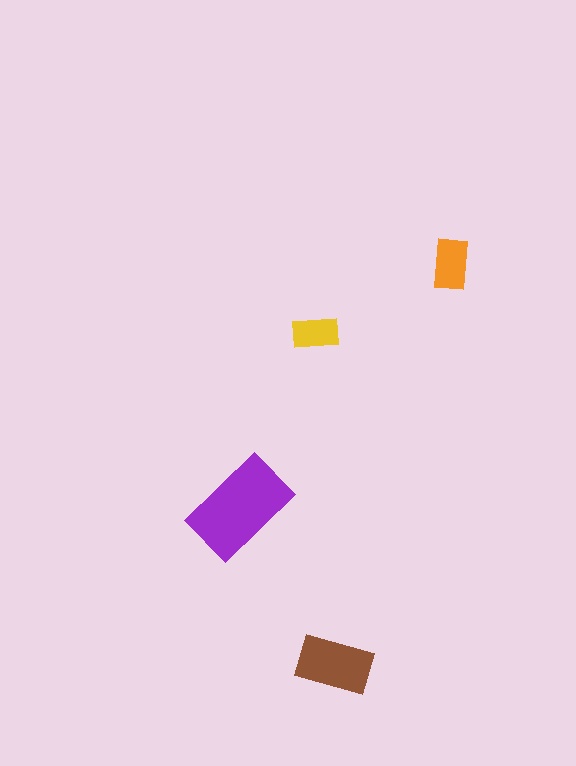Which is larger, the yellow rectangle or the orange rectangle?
The orange one.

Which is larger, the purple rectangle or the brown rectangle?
The purple one.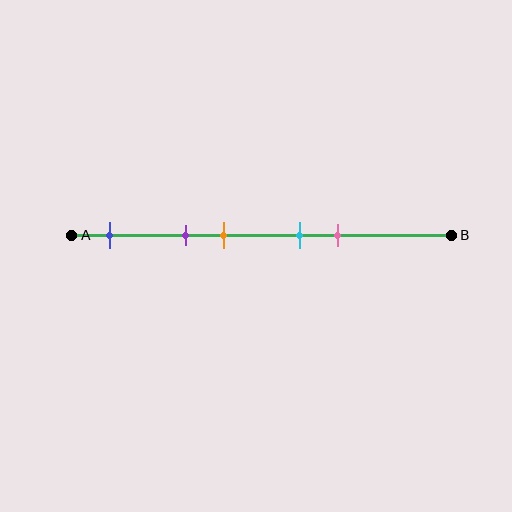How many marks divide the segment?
There are 5 marks dividing the segment.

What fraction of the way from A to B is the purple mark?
The purple mark is approximately 30% (0.3) of the way from A to B.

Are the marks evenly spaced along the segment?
No, the marks are not evenly spaced.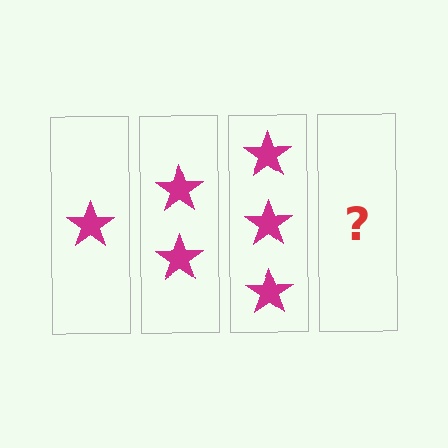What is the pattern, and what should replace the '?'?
The pattern is that each step adds one more star. The '?' should be 4 stars.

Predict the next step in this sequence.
The next step is 4 stars.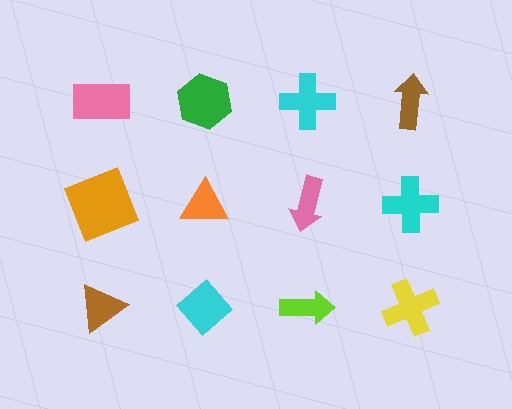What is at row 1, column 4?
A brown arrow.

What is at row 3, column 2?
A cyan diamond.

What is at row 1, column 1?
A pink rectangle.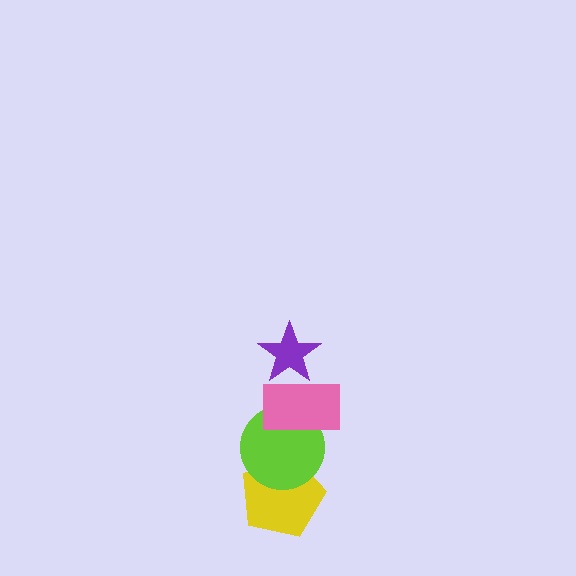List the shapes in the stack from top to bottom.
From top to bottom: the purple star, the pink rectangle, the lime circle, the yellow pentagon.